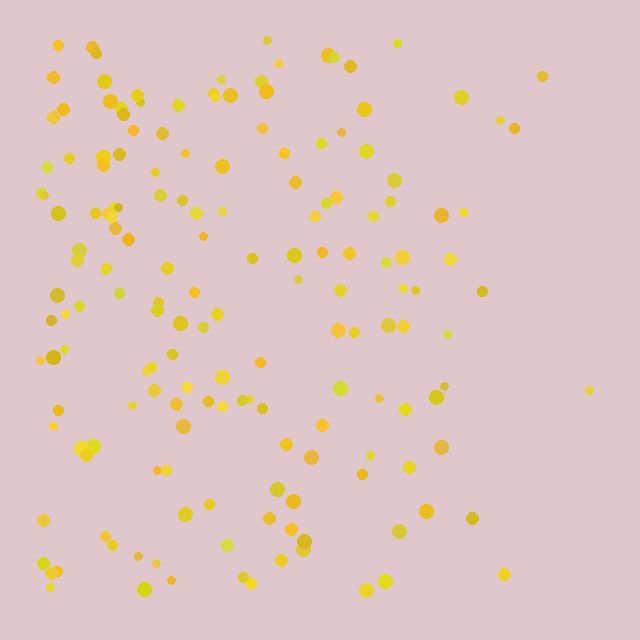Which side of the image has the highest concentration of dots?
The left.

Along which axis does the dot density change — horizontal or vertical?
Horizontal.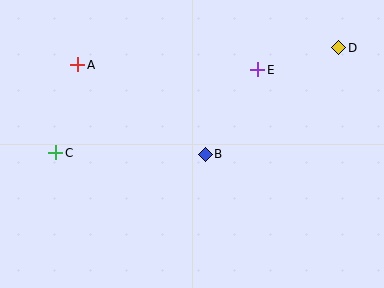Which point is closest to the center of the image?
Point B at (205, 154) is closest to the center.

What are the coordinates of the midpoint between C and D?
The midpoint between C and D is at (197, 100).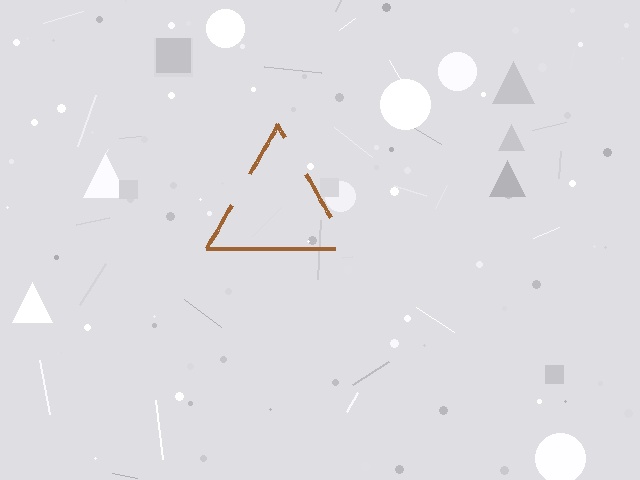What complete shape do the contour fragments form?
The contour fragments form a triangle.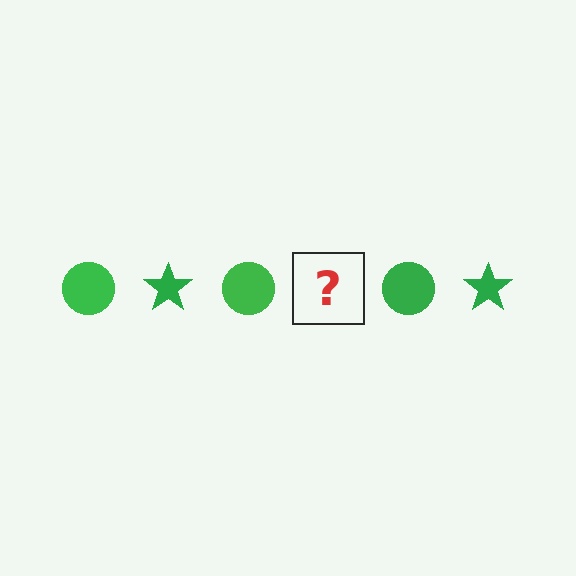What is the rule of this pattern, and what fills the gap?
The rule is that the pattern cycles through circle, star shapes in green. The gap should be filled with a green star.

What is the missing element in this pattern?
The missing element is a green star.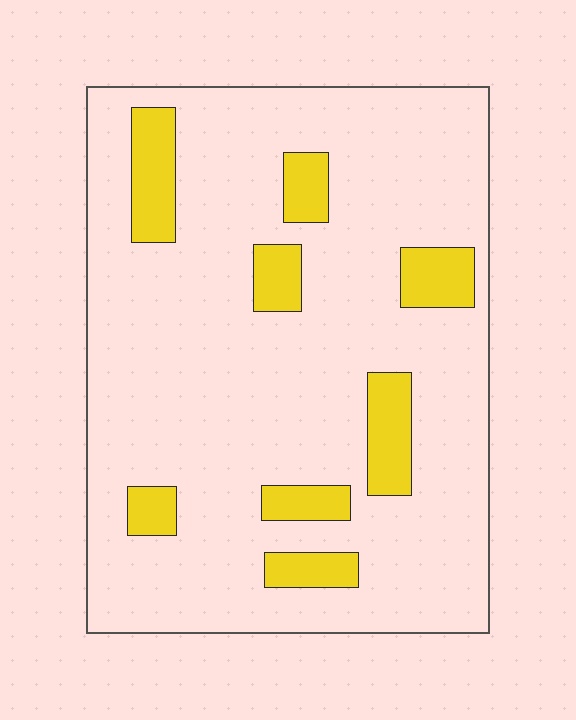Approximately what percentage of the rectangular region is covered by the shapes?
Approximately 15%.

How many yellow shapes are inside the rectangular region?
8.